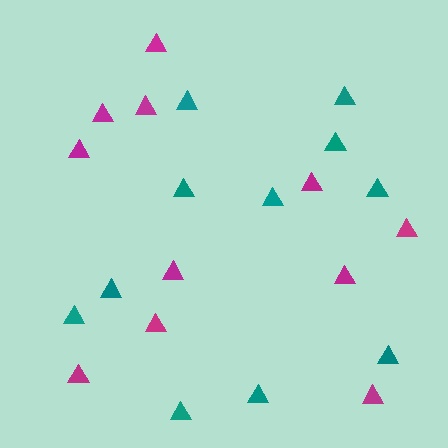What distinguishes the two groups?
There are 2 groups: one group of magenta triangles (11) and one group of teal triangles (11).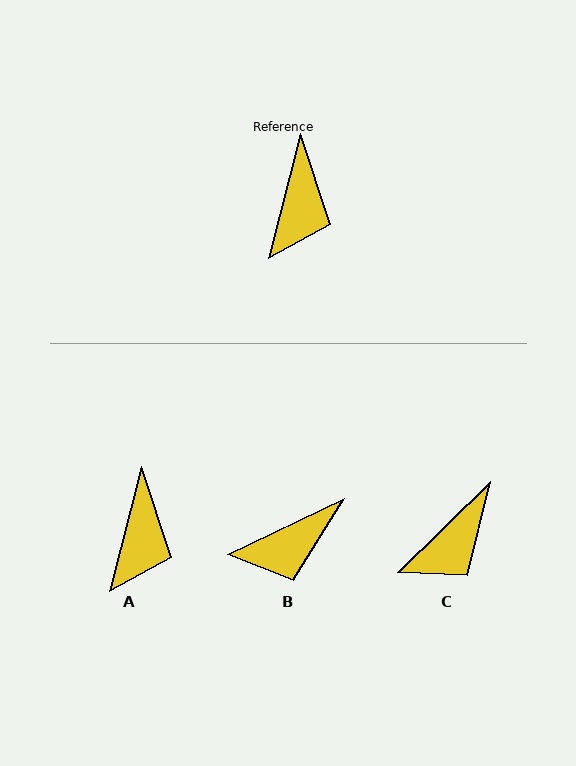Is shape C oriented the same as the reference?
No, it is off by about 32 degrees.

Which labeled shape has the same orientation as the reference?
A.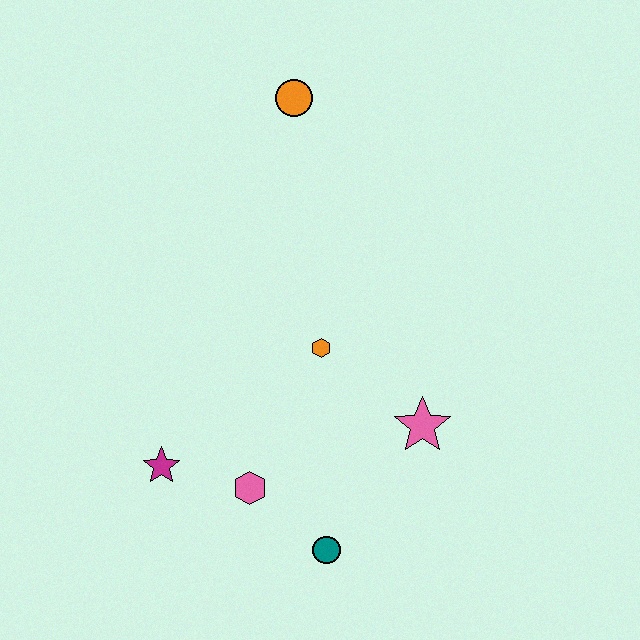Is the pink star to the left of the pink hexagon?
No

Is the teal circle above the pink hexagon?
No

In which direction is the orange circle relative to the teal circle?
The orange circle is above the teal circle.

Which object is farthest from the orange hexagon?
The orange circle is farthest from the orange hexagon.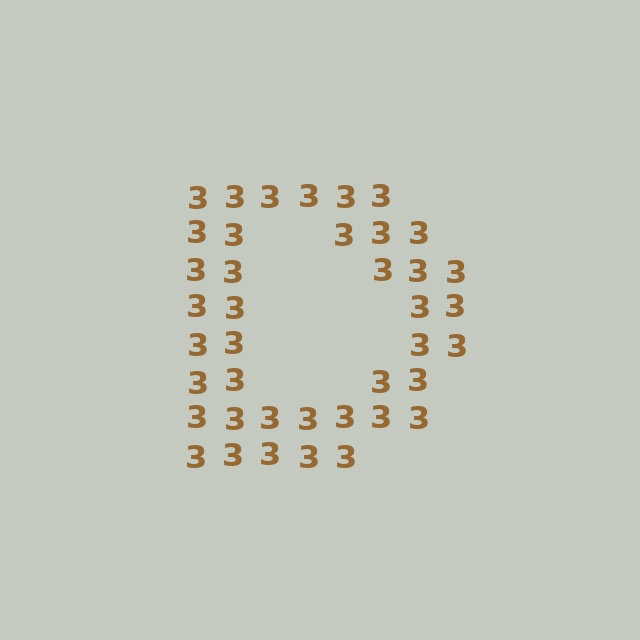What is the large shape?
The large shape is the letter D.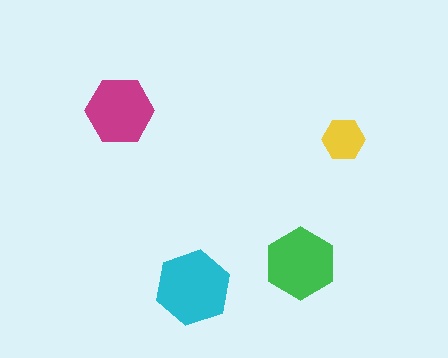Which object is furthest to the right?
The yellow hexagon is rightmost.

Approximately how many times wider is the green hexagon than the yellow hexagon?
About 1.5 times wider.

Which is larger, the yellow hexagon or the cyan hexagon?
The cyan one.